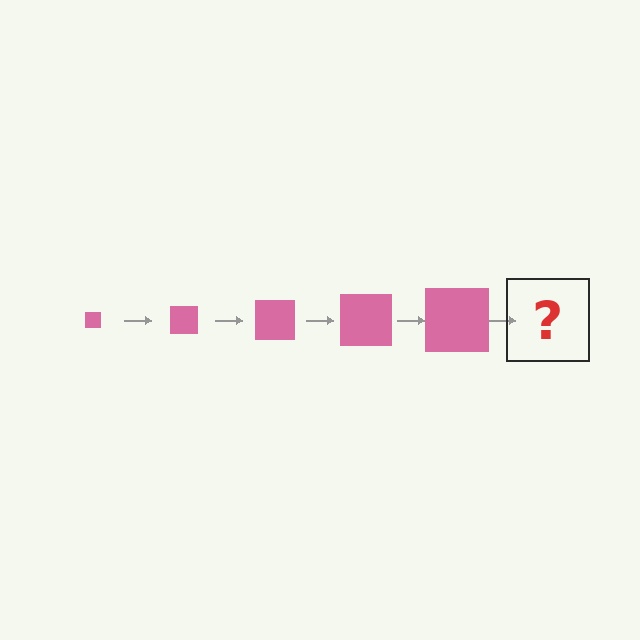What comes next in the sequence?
The next element should be a pink square, larger than the previous one.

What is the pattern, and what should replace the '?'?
The pattern is that the square gets progressively larger each step. The '?' should be a pink square, larger than the previous one.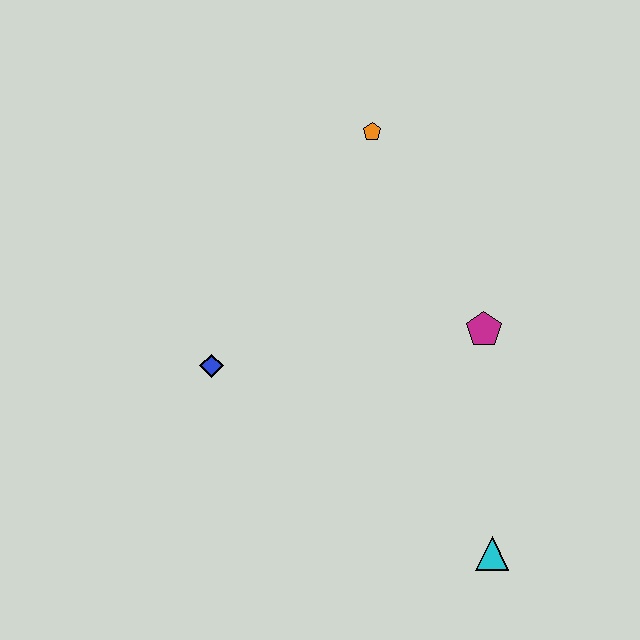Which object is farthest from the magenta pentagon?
The blue diamond is farthest from the magenta pentagon.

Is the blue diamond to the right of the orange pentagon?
No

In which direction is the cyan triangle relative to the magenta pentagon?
The cyan triangle is below the magenta pentagon.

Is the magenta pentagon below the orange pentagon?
Yes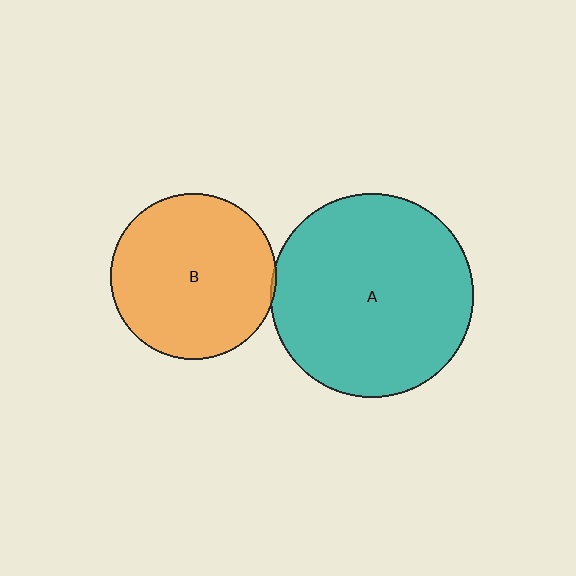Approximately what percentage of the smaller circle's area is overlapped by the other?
Approximately 5%.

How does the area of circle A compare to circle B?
Approximately 1.5 times.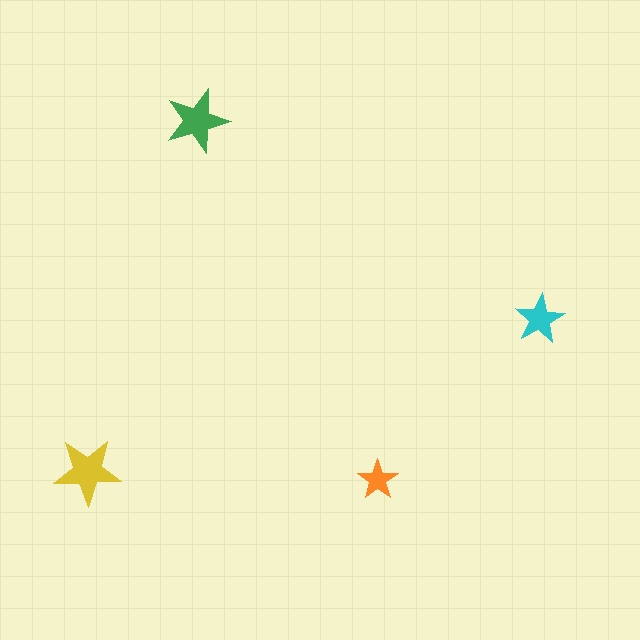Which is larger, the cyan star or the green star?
The green one.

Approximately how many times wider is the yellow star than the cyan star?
About 1.5 times wider.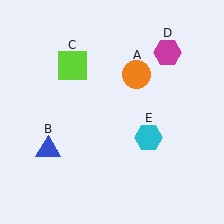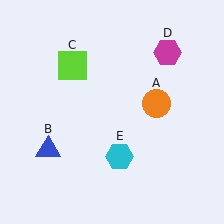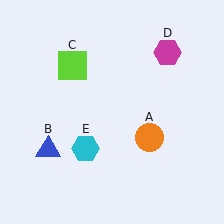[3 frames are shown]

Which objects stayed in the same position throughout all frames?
Blue triangle (object B) and lime square (object C) and magenta hexagon (object D) remained stationary.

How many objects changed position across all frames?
2 objects changed position: orange circle (object A), cyan hexagon (object E).